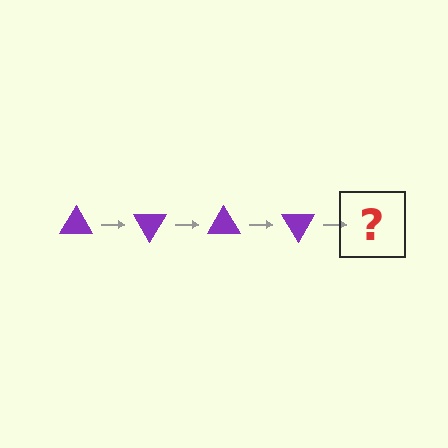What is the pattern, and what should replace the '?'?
The pattern is that the triangle rotates 60 degrees each step. The '?' should be a purple triangle rotated 240 degrees.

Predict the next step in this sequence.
The next step is a purple triangle rotated 240 degrees.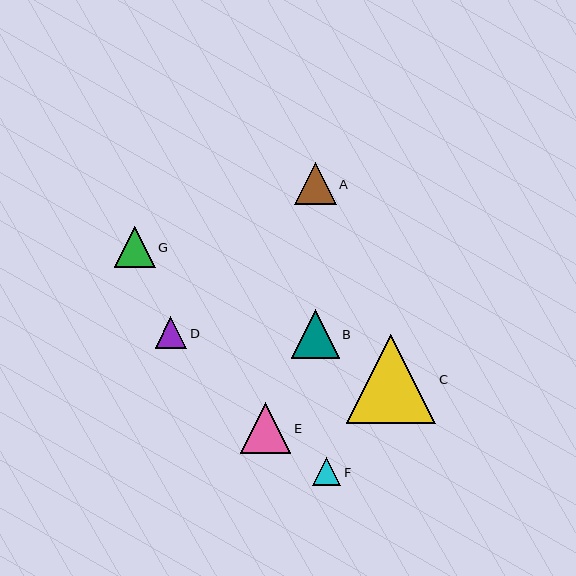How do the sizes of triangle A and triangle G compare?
Triangle A and triangle G are approximately the same size.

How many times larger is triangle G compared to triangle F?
Triangle G is approximately 1.4 times the size of triangle F.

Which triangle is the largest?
Triangle C is the largest with a size of approximately 89 pixels.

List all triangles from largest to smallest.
From largest to smallest: C, E, B, A, G, D, F.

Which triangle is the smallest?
Triangle F is the smallest with a size of approximately 29 pixels.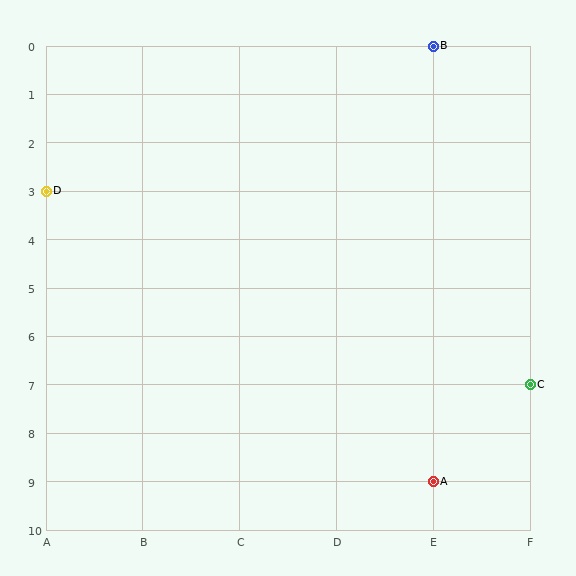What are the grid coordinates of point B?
Point B is at grid coordinates (E, 0).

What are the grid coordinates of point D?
Point D is at grid coordinates (A, 3).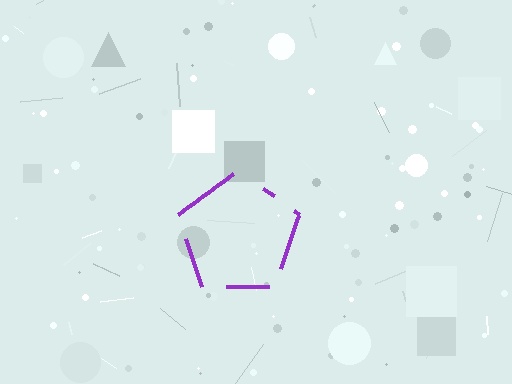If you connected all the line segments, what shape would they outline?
They would outline a pentagon.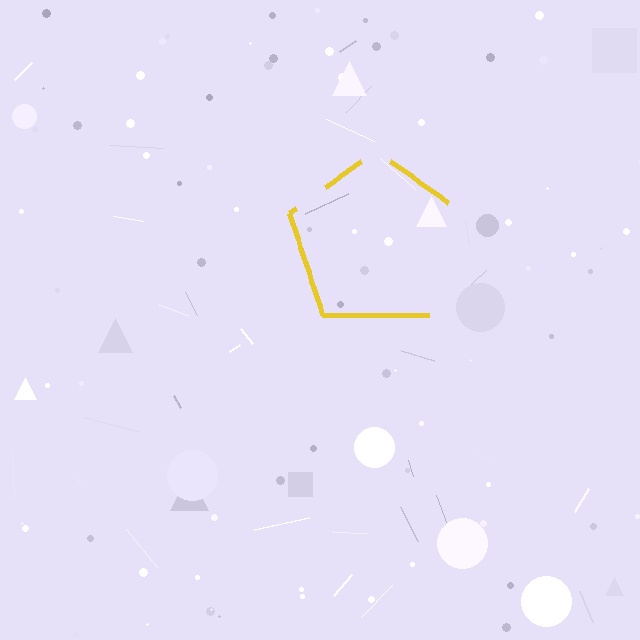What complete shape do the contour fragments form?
The contour fragments form a pentagon.